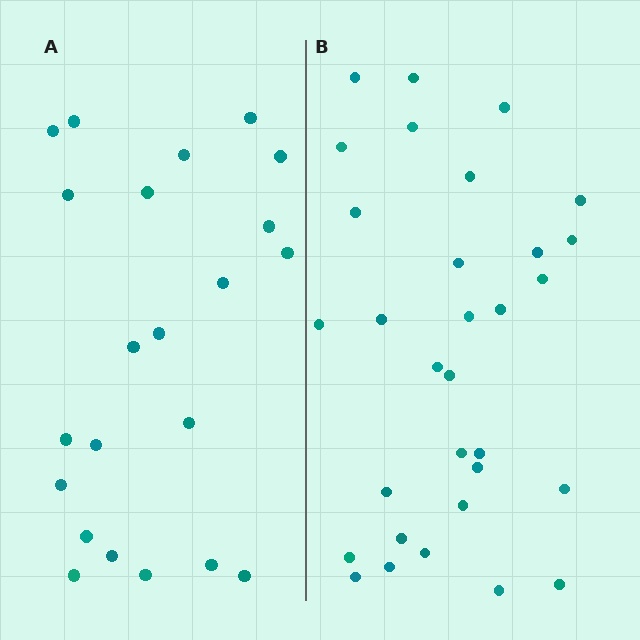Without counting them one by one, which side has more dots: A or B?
Region B (the right region) has more dots.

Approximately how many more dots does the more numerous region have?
Region B has roughly 8 or so more dots than region A.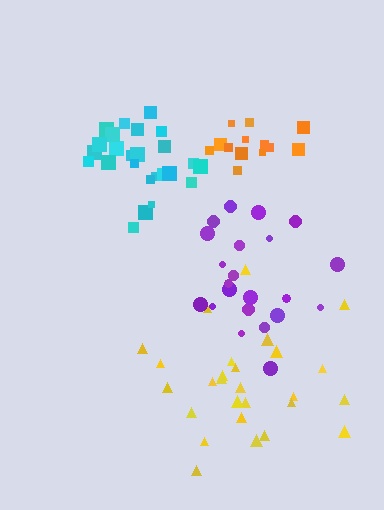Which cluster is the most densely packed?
Cyan.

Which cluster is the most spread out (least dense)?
Yellow.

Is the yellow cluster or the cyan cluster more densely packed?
Cyan.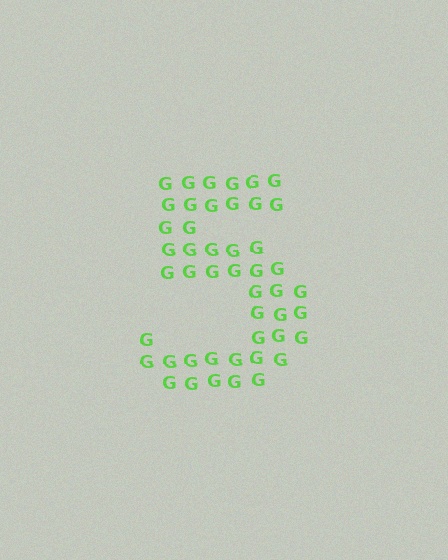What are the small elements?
The small elements are letter G's.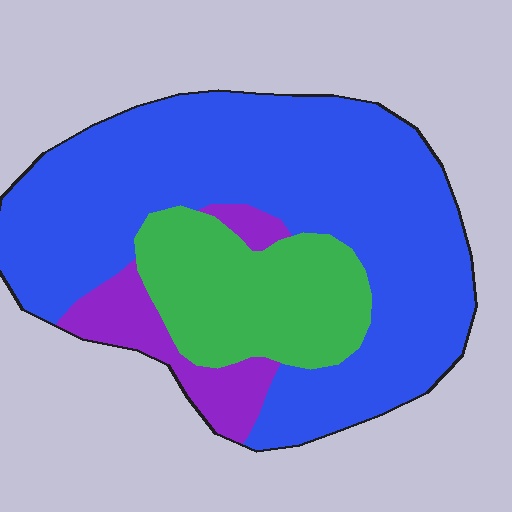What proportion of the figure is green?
Green takes up about one quarter (1/4) of the figure.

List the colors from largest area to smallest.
From largest to smallest: blue, green, purple.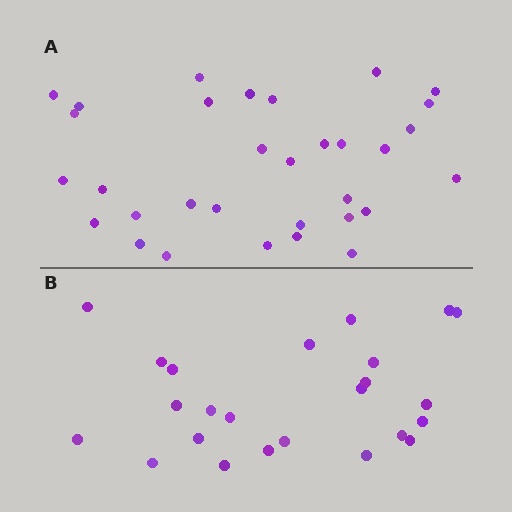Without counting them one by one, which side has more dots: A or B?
Region A (the top region) has more dots.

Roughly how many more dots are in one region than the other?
Region A has roughly 8 or so more dots than region B.